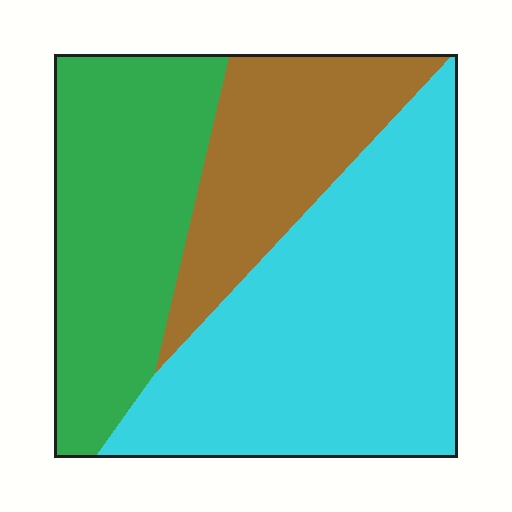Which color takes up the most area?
Cyan, at roughly 45%.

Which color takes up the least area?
Brown, at roughly 20%.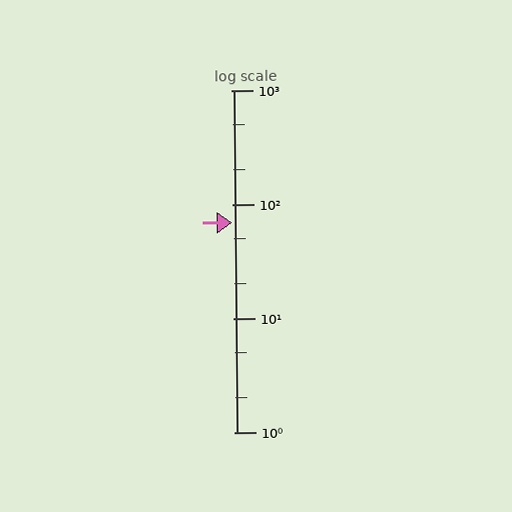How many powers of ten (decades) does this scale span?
The scale spans 3 decades, from 1 to 1000.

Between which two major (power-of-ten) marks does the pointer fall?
The pointer is between 10 and 100.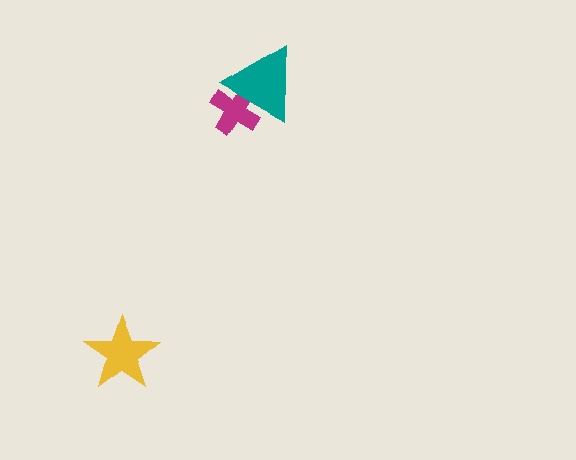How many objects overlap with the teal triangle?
1 object overlaps with the teal triangle.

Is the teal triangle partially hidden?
No, no other shape covers it.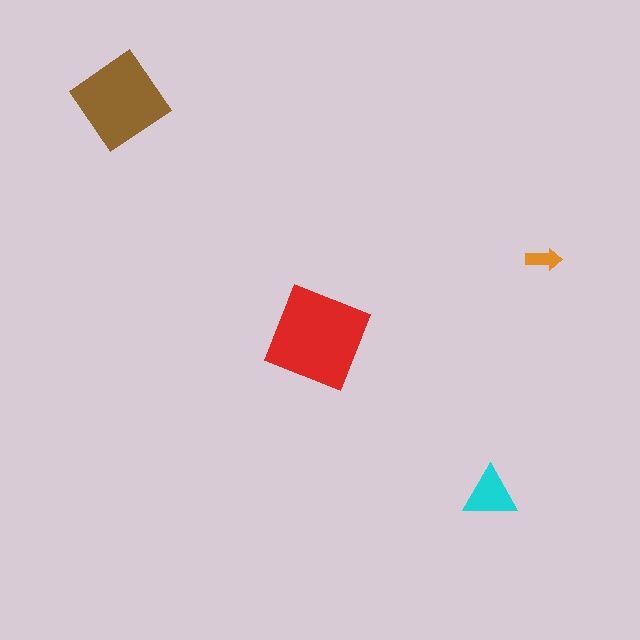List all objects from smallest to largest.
The orange arrow, the cyan triangle, the brown diamond, the red diamond.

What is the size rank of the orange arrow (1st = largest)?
4th.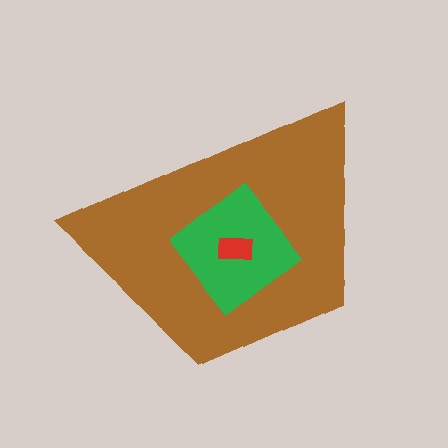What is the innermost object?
The red rectangle.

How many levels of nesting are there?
3.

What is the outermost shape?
The brown trapezoid.